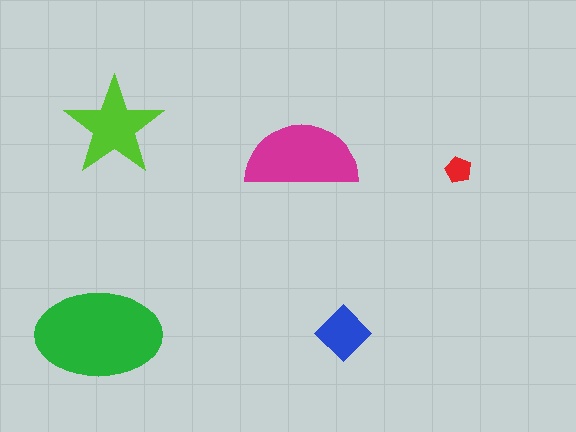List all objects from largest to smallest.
The green ellipse, the magenta semicircle, the lime star, the blue diamond, the red pentagon.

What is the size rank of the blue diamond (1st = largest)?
4th.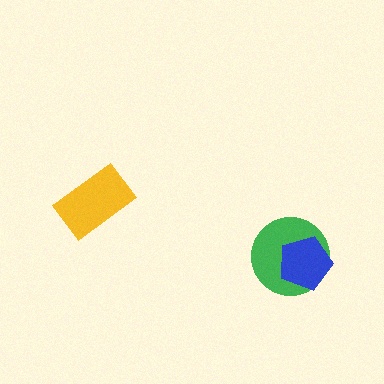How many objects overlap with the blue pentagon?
1 object overlaps with the blue pentagon.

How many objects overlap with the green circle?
1 object overlaps with the green circle.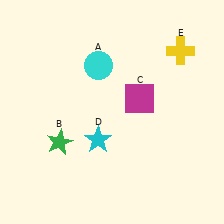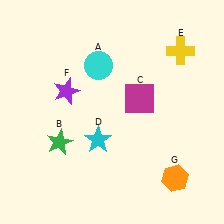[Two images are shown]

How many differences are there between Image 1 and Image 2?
There are 2 differences between the two images.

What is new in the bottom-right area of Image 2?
An orange hexagon (G) was added in the bottom-right area of Image 2.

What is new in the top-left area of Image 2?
A purple star (F) was added in the top-left area of Image 2.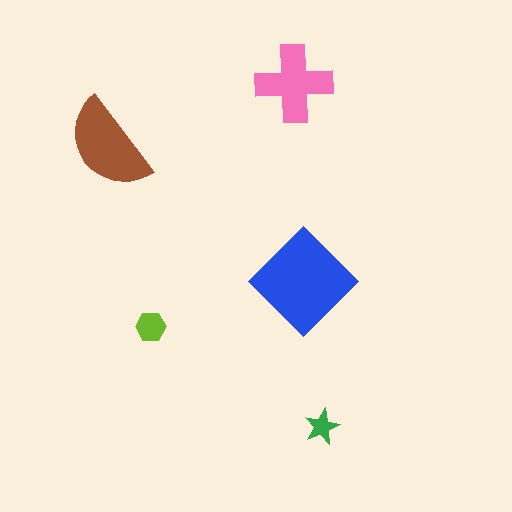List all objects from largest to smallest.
The blue diamond, the brown semicircle, the pink cross, the lime hexagon, the green star.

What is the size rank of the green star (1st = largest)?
5th.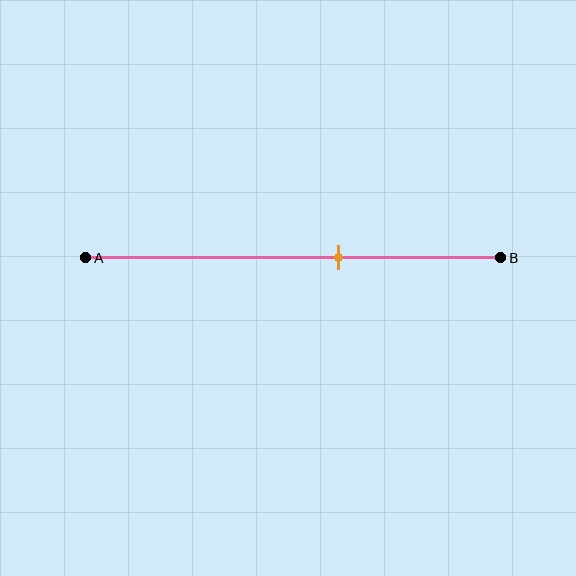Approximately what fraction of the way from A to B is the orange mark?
The orange mark is approximately 60% of the way from A to B.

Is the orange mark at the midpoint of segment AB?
No, the mark is at about 60% from A, not at the 50% midpoint.